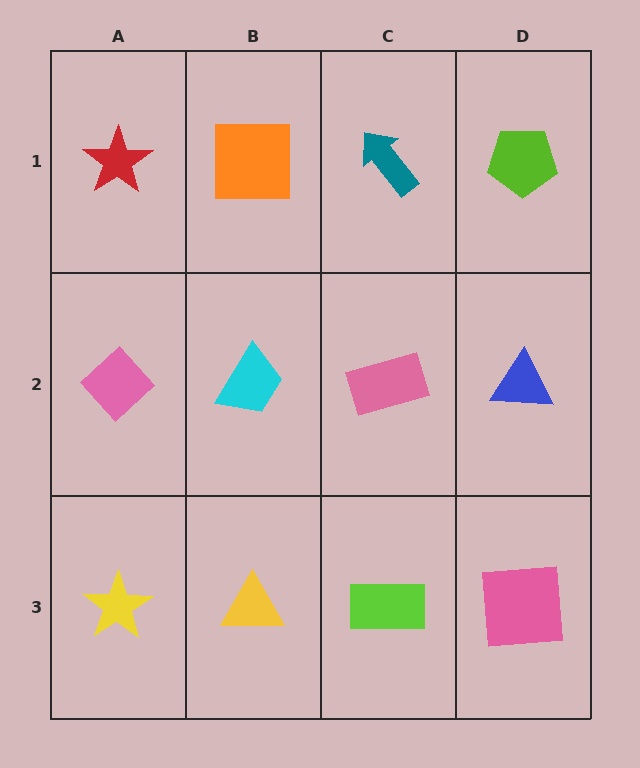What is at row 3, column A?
A yellow star.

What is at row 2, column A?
A pink diamond.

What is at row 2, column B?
A cyan trapezoid.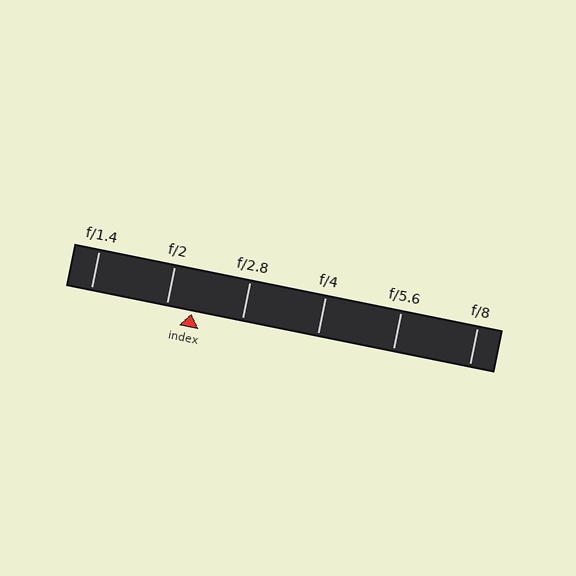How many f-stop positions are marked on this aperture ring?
There are 6 f-stop positions marked.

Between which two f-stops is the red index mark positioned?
The index mark is between f/2 and f/2.8.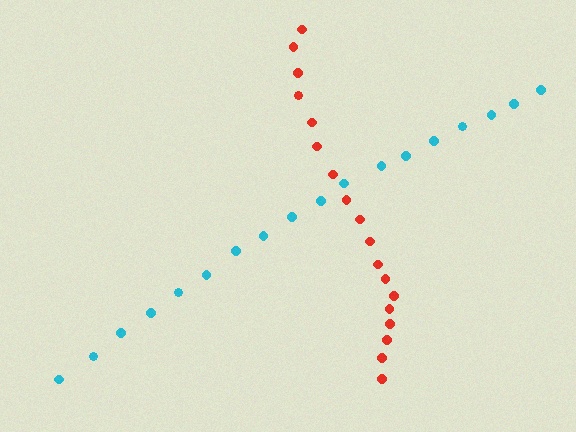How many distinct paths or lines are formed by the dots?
There are 2 distinct paths.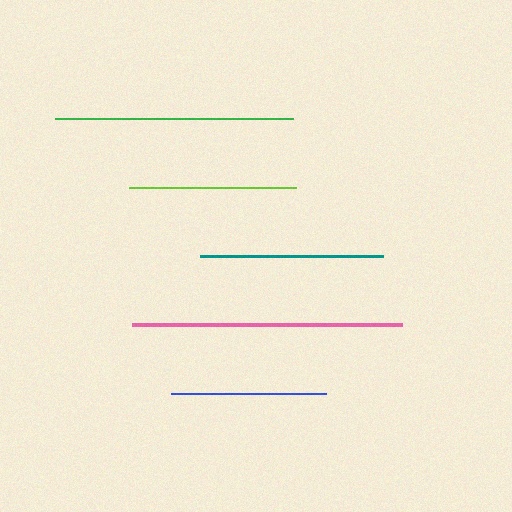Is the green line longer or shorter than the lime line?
The green line is longer than the lime line.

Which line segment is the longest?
The pink line is the longest at approximately 270 pixels.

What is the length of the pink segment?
The pink segment is approximately 270 pixels long.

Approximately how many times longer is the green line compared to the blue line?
The green line is approximately 1.5 times the length of the blue line.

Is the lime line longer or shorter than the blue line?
The lime line is longer than the blue line.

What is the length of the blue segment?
The blue segment is approximately 155 pixels long.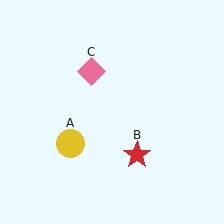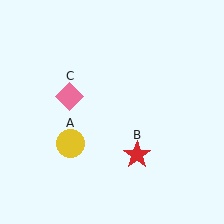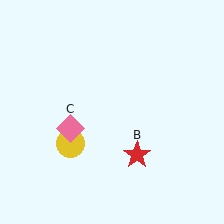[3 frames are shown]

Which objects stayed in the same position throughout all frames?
Yellow circle (object A) and red star (object B) remained stationary.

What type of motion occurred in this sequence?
The pink diamond (object C) rotated counterclockwise around the center of the scene.